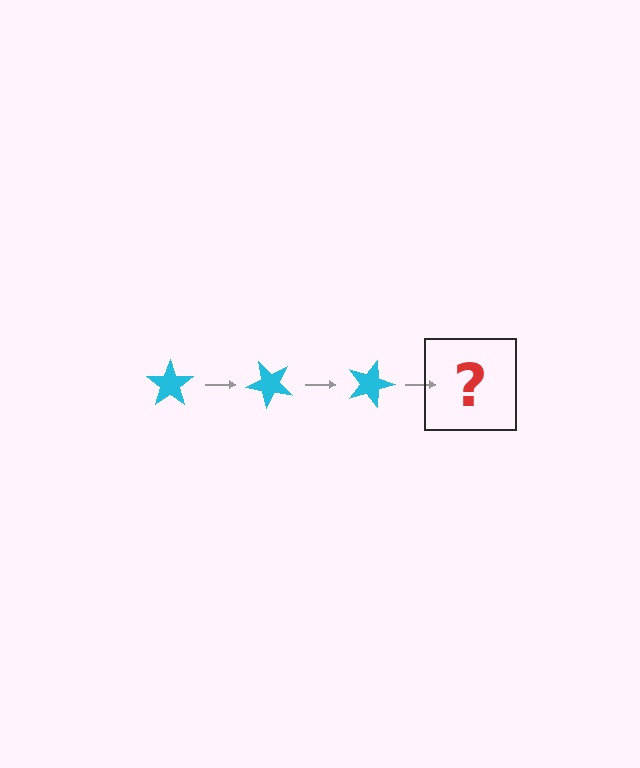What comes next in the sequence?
The next element should be a cyan star rotated 135 degrees.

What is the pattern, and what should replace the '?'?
The pattern is that the star rotates 45 degrees each step. The '?' should be a cyan star rotated 135 degrees.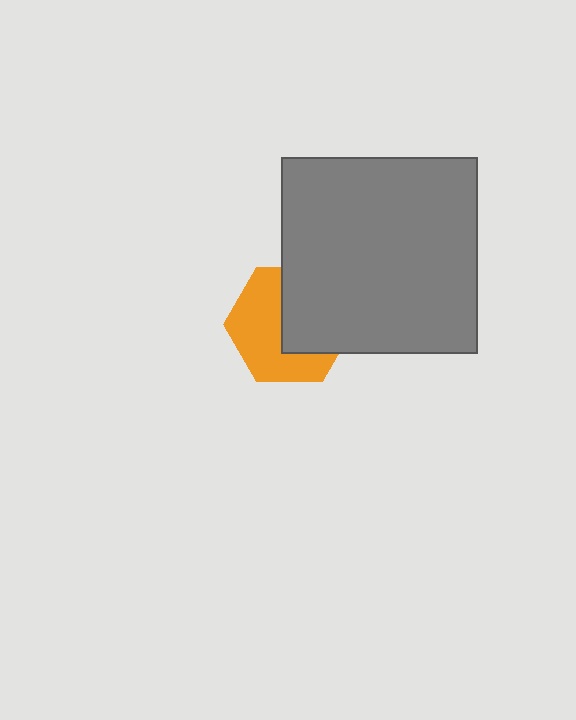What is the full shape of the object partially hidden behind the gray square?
The partially hidden object is an orange hexagon.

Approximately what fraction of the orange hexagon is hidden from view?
Roughly 46% of the orange hexagon is hidden behind the gray square.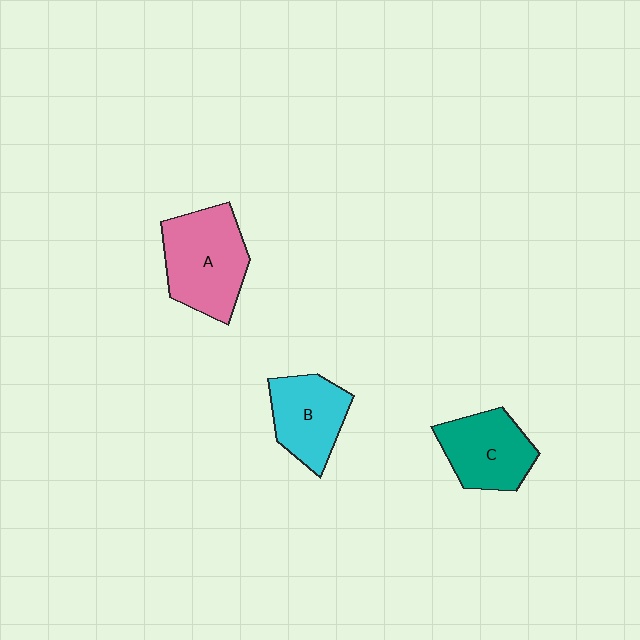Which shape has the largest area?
Shape A (pink).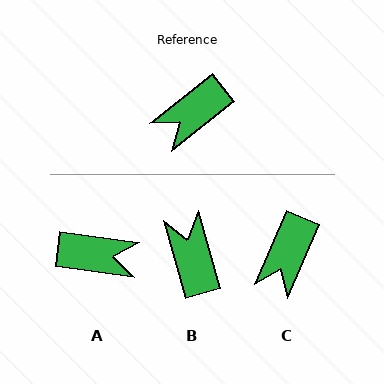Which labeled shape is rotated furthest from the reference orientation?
A, about 134 degrees away.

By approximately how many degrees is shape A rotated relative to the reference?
Approximately 134 degrees counter-clockwise.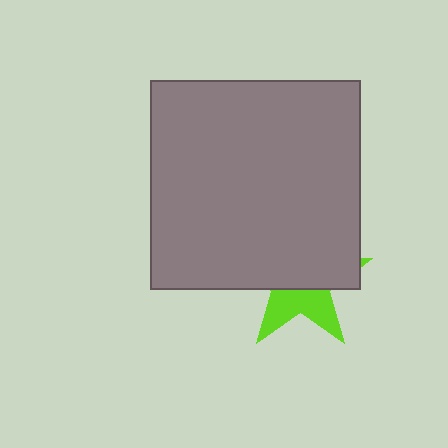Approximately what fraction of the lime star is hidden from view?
Roughly 61% of the lime star is hidden behind the gray square.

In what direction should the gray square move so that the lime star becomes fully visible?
The gray square should move up. That is the shortest direction to clear the overlap and leave the lime star fully visible.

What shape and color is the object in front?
The object in front is a gray square.